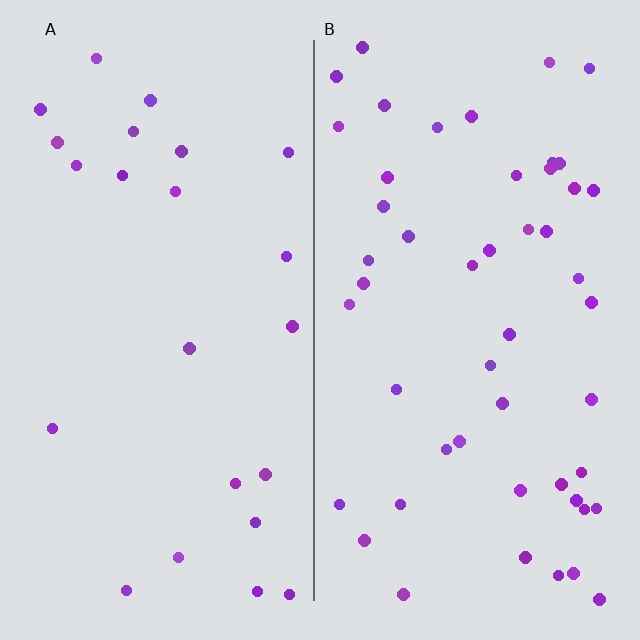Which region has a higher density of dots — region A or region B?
B (the right).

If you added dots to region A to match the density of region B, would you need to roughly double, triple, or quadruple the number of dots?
Approximately double.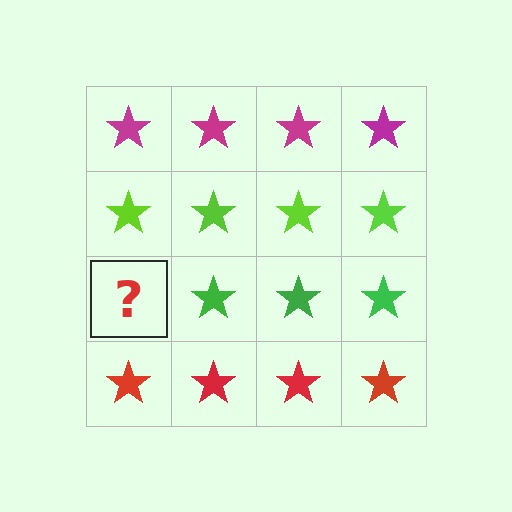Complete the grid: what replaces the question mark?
The question mark should be replaced with a green star.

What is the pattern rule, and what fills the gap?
The rule is that each row has a consistent color. The gap should be filled with a green star.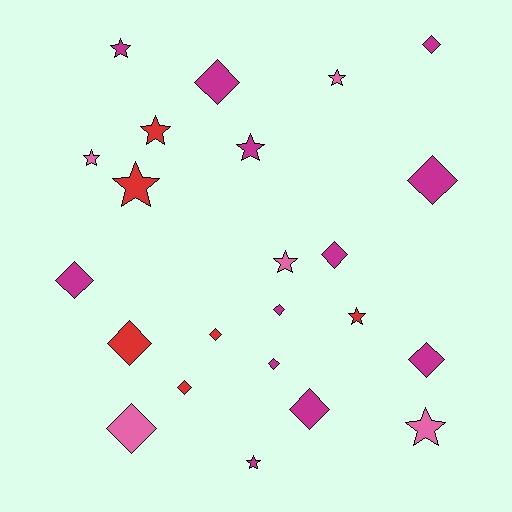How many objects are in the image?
There are 23 objects.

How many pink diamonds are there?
There is 1 pink diamond.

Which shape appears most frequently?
Diamond, with 13 objects.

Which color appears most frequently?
Magenta, with 12 objects.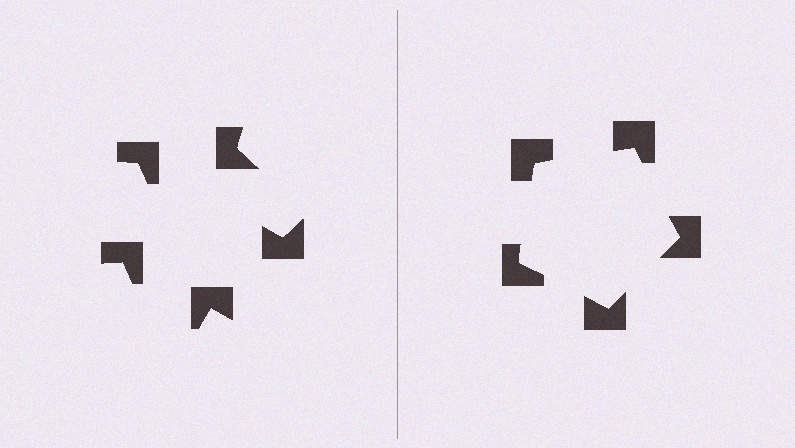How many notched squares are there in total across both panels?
10 — 5 on each side.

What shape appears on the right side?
An illusory pentagon.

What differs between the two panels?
The notched squares are positioned identically on both sides; only the wedge orientations differ. On the right they align to a pentagon; on the left they are misaligned.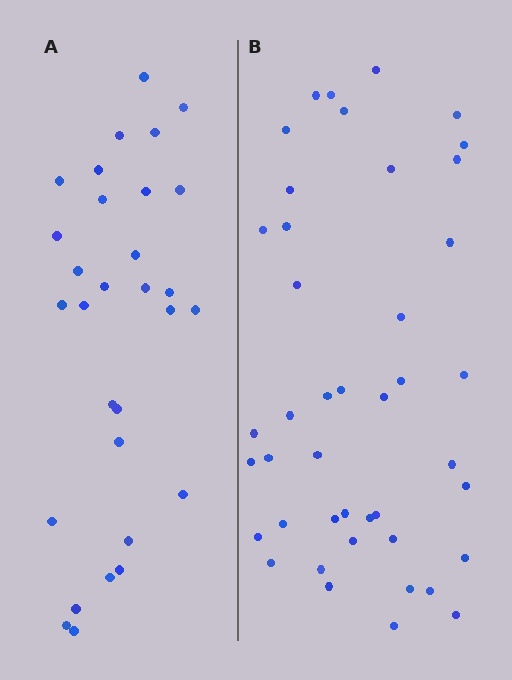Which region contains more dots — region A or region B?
Region B (the right region) has more dots.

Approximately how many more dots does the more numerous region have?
Region B has approximately 15 more dots than region A.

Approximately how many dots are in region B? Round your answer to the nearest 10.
About 40 dots. (The exact count is 43, which rounds to 40.)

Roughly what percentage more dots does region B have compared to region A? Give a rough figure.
About 45% more.